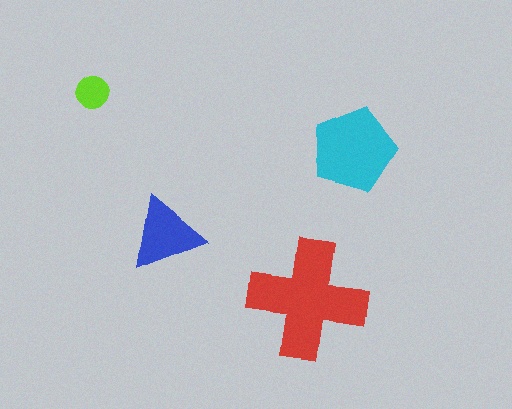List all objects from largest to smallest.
The red cross, the cyan pentagon, the blue triangle, the lime circle.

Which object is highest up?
The lime circle is topmost.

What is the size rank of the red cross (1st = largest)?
1st.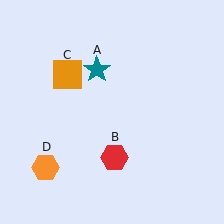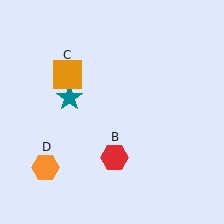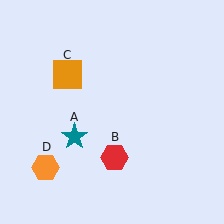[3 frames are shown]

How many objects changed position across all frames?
1 object changed position: teal star (object A).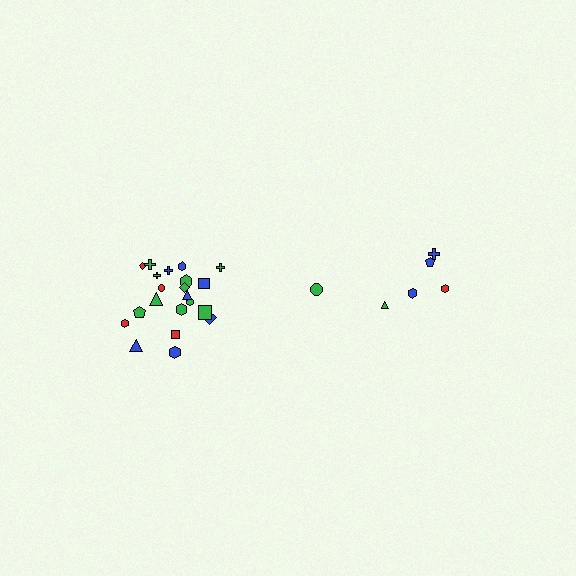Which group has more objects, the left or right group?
The left group.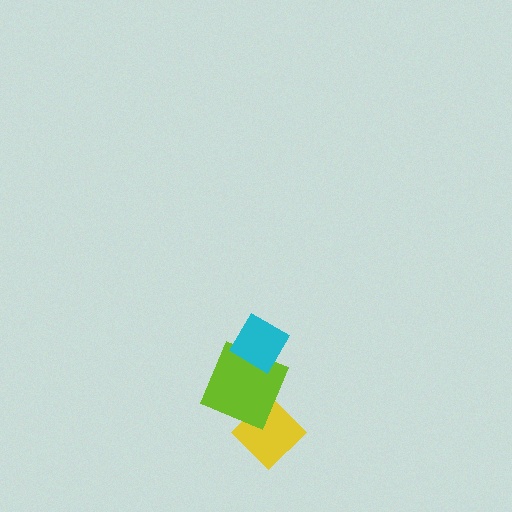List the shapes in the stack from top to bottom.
From top to bottom: the cyan diamond, the lime square, the yellow diamond.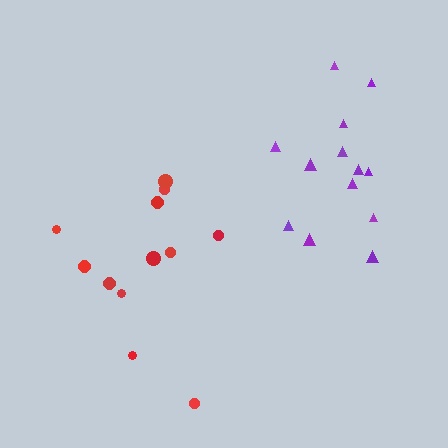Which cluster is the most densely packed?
Purple.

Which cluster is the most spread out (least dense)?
Red.